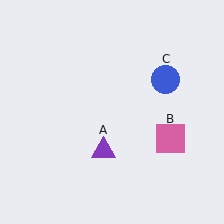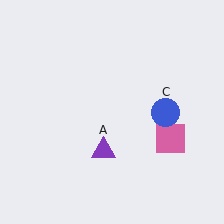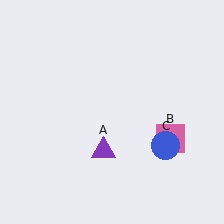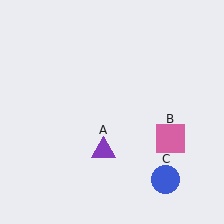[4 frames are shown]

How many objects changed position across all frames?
1 object changed position: blue circle (object C).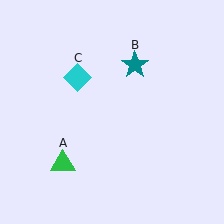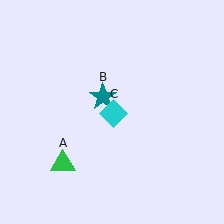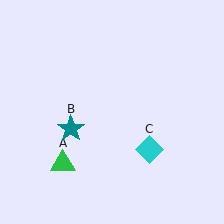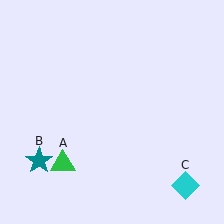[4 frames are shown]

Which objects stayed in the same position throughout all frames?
Green triangle (object A) remained stationary.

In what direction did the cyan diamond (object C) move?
The cyan diamond (object C) moved down and to the right.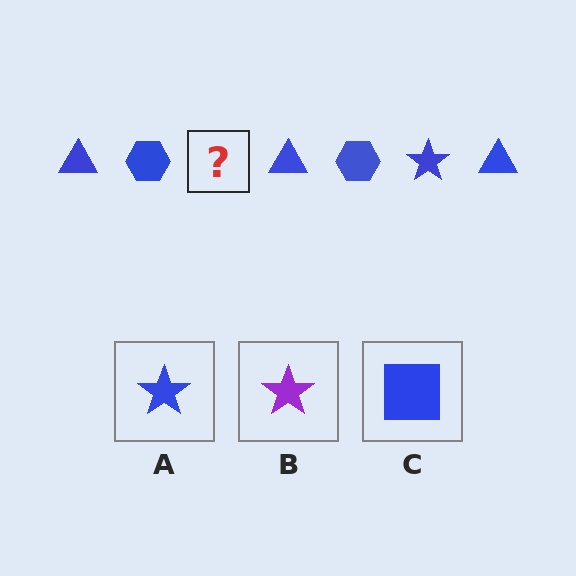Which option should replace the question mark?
Option A.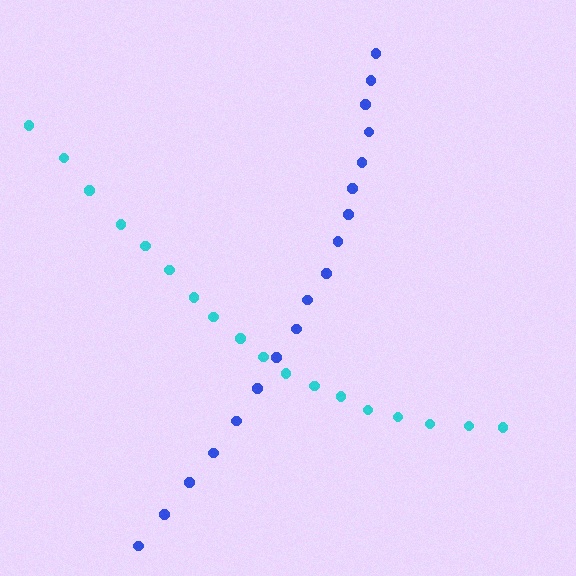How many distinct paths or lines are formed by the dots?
There are 2 distinct paths.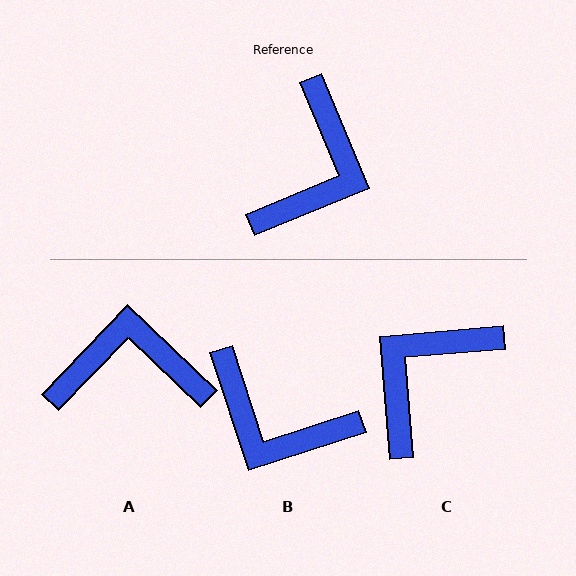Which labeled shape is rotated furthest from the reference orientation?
C, about 162 degrees away.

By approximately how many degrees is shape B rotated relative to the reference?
Approximately 95 degrees clockwise.